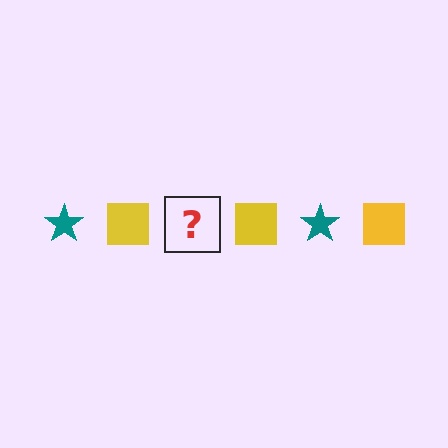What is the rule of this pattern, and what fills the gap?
The rule is that the pattern alternates between teal star and yellow square. The gap should be filled with a teal star.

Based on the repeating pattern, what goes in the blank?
The blank should be a teal star.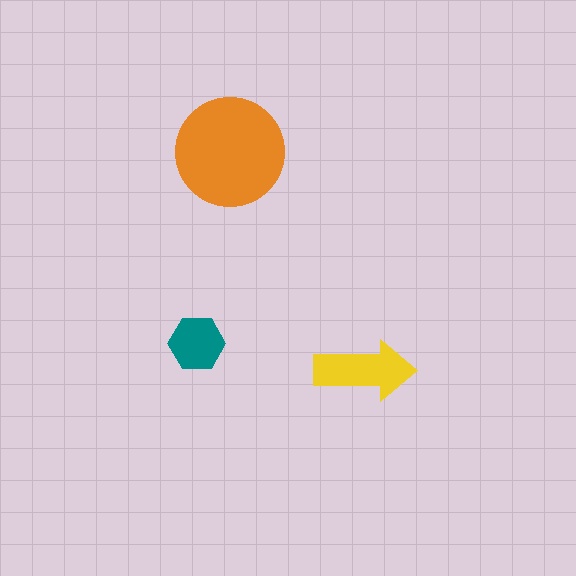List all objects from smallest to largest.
The teal hexagon, the yellow arrow, the orange circle.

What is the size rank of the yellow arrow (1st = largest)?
2nd.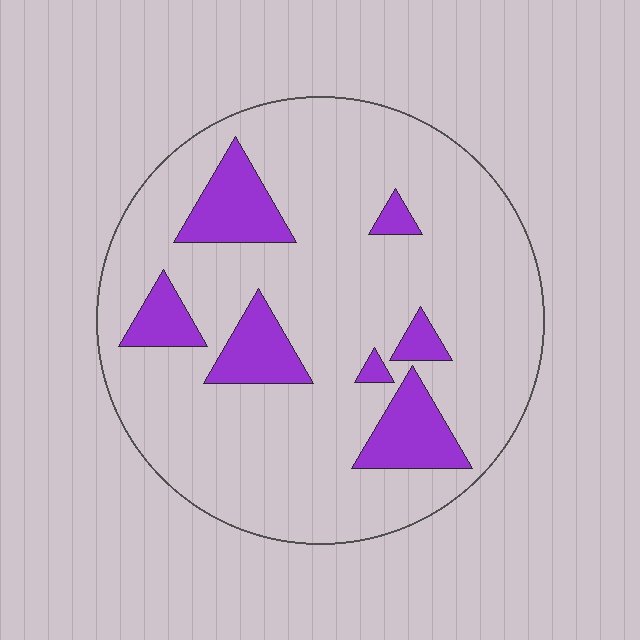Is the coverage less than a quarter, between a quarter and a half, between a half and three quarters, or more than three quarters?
Less than a quarter.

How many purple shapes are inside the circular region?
7.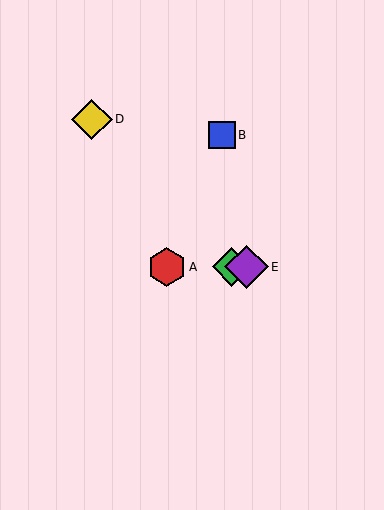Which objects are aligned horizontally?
Objects A, C, E are aligned horizontally.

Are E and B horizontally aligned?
No, E is at y≈267 and B is at y≈135.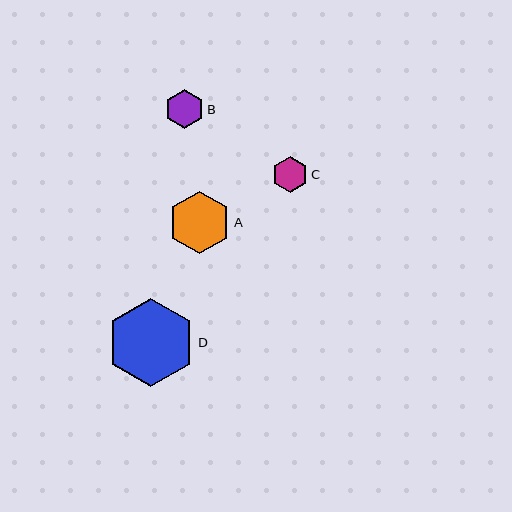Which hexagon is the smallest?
Hexagon C is the smallest with a size of approximately 35 pixels.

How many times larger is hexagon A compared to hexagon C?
Hexagon A is approximately 1.8 times the size of hexagon C.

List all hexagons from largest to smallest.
From largest to smallest: D, A, B, C.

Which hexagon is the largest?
Hexagon D is the largest with a size of approximately 89 pixels.